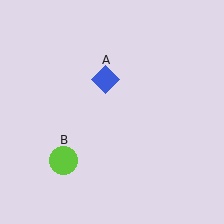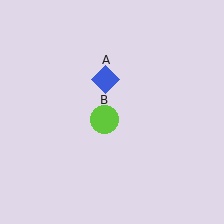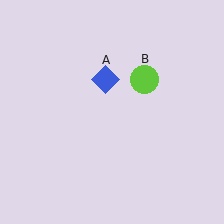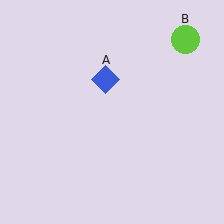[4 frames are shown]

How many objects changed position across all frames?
1 object changed position: lime circle (object B).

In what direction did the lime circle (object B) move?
The lime circle (object B) moved up and to the right.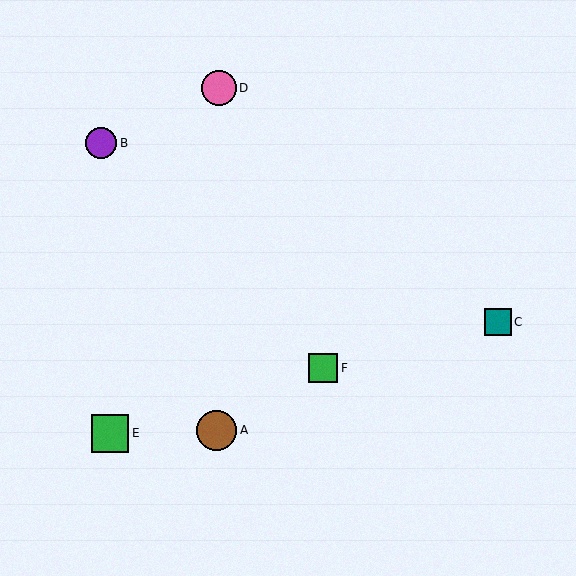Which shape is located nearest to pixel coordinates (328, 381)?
The green square (labeled F) at (323, 368) is nearest to that location.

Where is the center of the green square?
The center of the green square is at (323, 368).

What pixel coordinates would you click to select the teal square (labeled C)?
Click at (498, 322) to select the teal square C.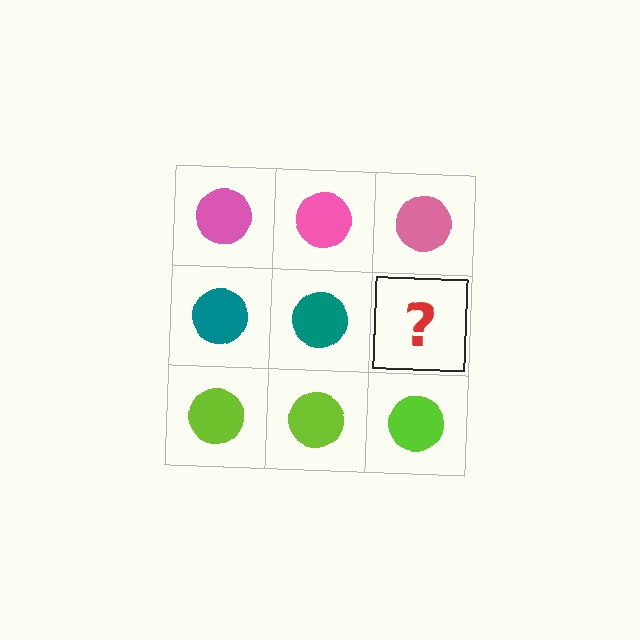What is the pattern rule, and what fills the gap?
The rule is that each row has a consistent color. The gap should be filled with a teal circle.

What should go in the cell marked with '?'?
The missing cell should contain a teal circle.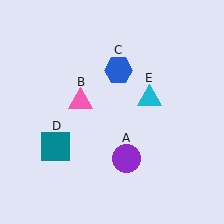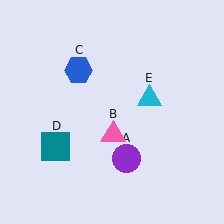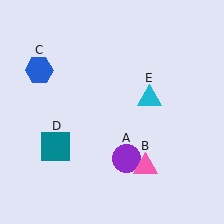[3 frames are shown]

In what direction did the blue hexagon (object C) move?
The blue hexagon (object C) moved left.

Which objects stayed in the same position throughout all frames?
Purple circle (object A) and teal square (object D) and cyan triangle (object E) remained stationary.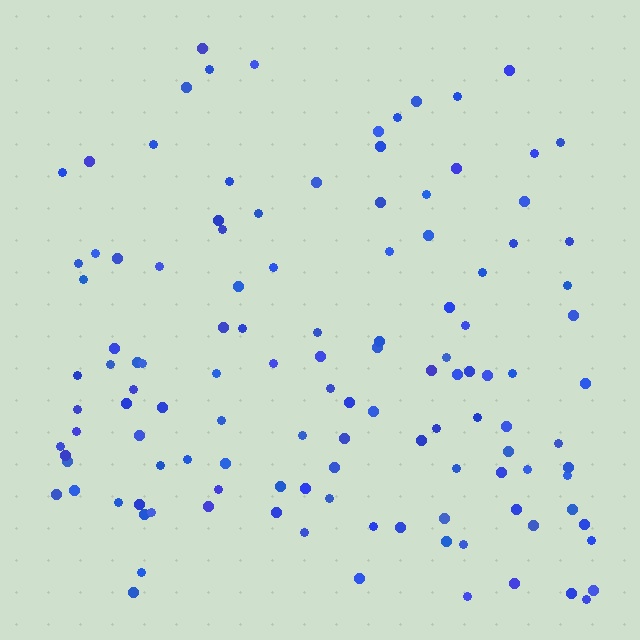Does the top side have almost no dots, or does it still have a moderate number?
Still a moderate number, just noticeably fewer than the bottom.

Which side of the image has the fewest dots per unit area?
The top.